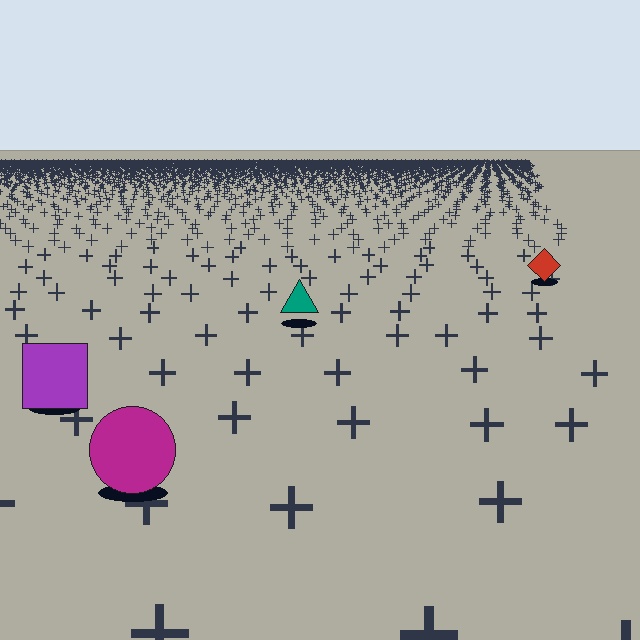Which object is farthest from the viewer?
The red diamond is farthest from the viewer. It appears smaller and the ground texture around it is denser.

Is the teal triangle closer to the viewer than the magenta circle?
No. The magenta circle is closer — you can tell from the texture gradient: the ground texture is coarser near it.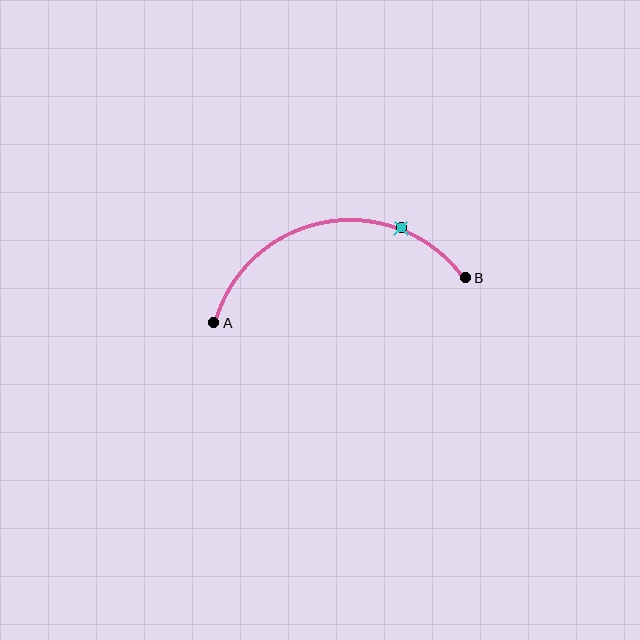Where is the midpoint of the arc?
The arc midpoint is the point on the curve farthest from the straight line joining A and B. It sits above that line.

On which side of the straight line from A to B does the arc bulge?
The arc bulges above the straight line connecting A and B.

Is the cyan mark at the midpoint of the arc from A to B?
No. The cyan mark lies on the arc but is closer to endpoint B. The arc midpoint would be at the point on the curve equidistant along the arc from both A and B.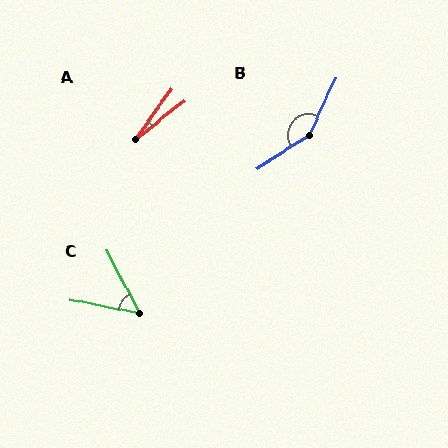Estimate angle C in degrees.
Approximately 51 degrees.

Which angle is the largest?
B, at approximately 148 degrees.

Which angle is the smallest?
A, at approximately 16 degrees.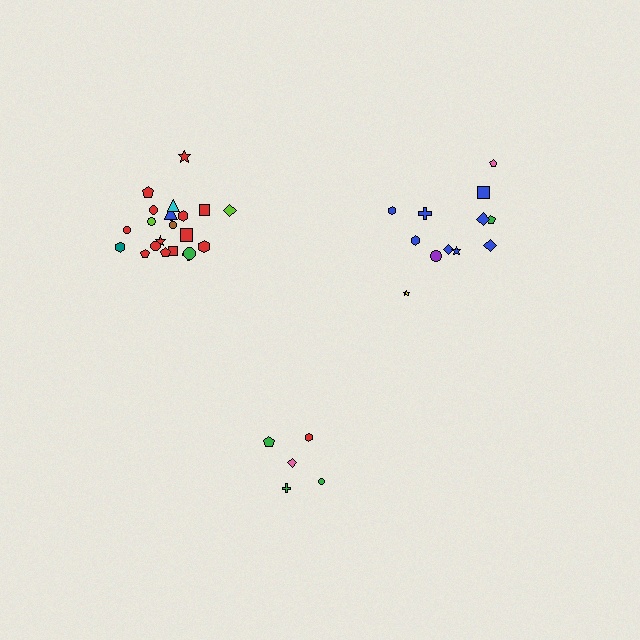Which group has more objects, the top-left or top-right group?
The top-left group.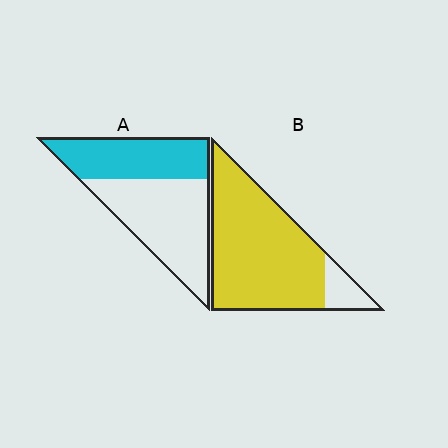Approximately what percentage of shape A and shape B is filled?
A is approximately 40% and B is approximately 90%.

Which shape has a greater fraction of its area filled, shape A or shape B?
Shape B.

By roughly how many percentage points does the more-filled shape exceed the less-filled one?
By roughly 45 percentage points (B over A).